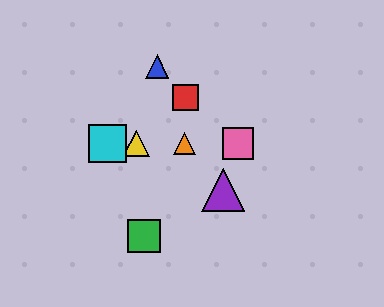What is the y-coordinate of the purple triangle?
The purple triangle is at y≈190.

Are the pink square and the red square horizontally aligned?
No, the pink square is at y≈144 and the red square is at y≈97.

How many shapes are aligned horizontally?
4 shapes (the yellow triangle, the orange triangle, the cyan square, the pink square) are aligned horizontally.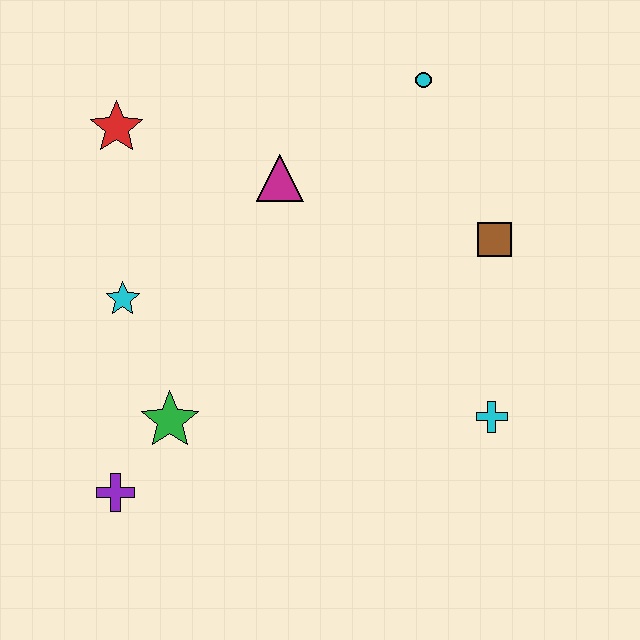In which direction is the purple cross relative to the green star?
The purple cross is below the green star.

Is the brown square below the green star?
No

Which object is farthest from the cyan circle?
The purple cross is farthest from the cyan circle.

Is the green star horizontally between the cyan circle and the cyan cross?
No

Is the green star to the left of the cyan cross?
Yes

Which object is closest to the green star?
The purple cross is closest to the green star.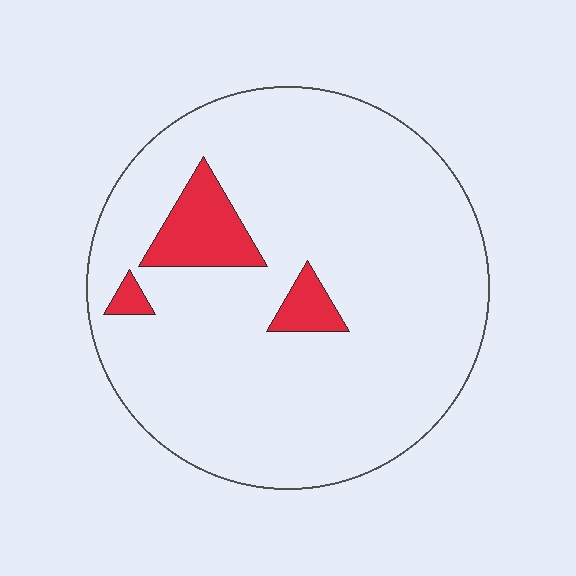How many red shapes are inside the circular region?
3.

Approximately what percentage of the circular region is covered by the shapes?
Approximately 10%.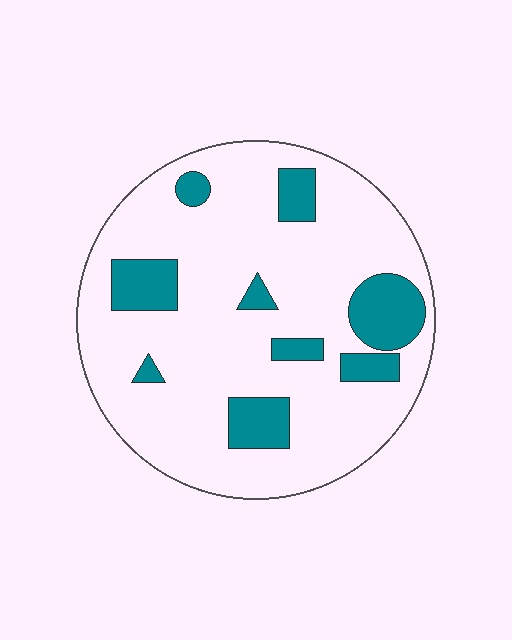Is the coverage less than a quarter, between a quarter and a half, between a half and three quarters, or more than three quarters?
Less than a quarter.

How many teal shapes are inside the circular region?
9.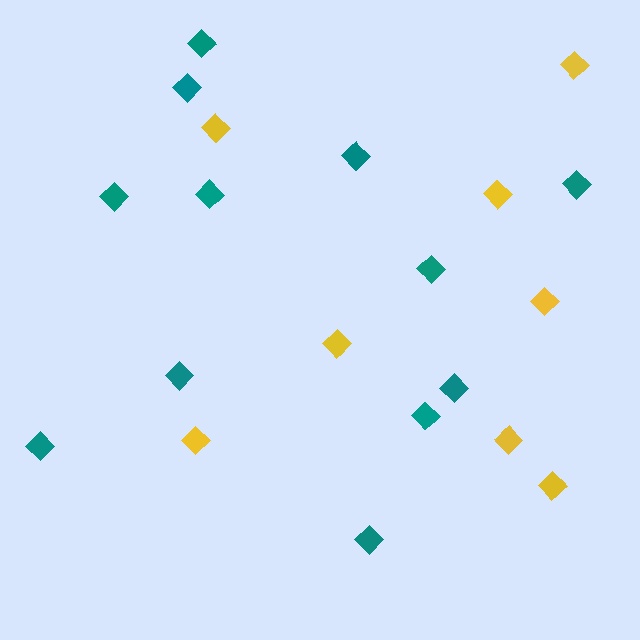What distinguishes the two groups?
There are 2 groups: one group of teal diamonds (12) and one group of yellow diamonds (8).